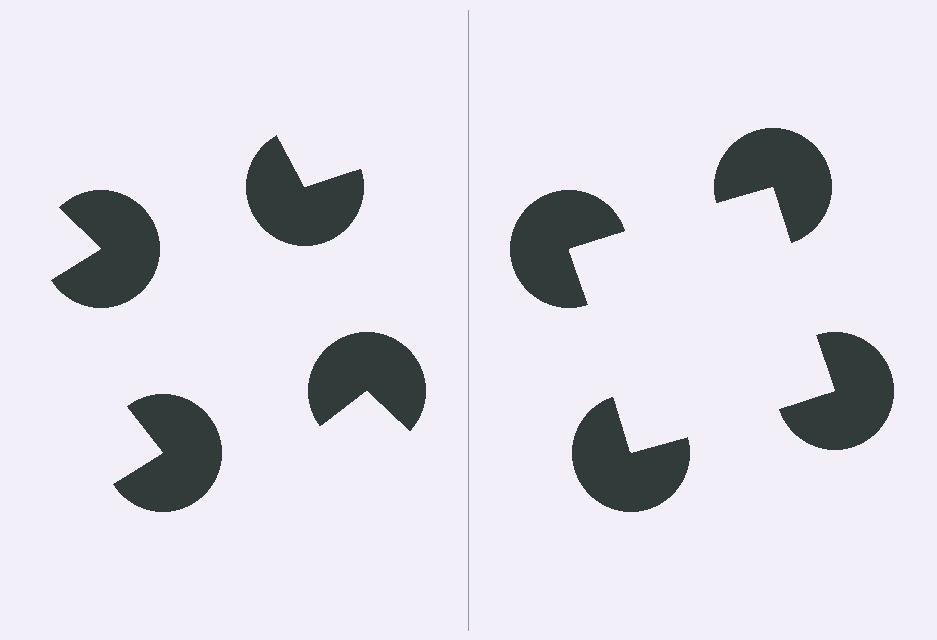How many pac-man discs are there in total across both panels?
8 — 4 on each side.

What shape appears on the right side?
An illusory square.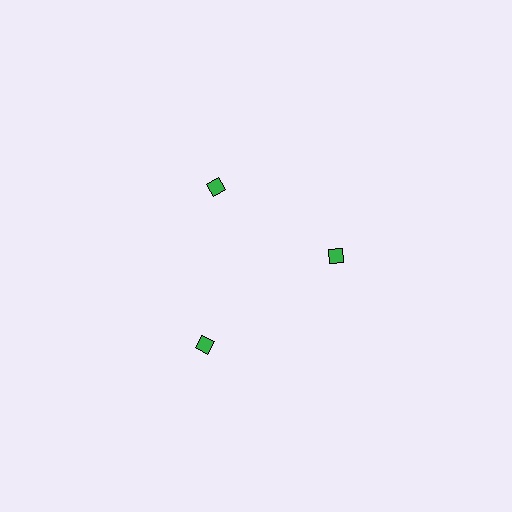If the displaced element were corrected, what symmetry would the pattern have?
It would have 3-fold rotational symmetry — the pattern would map onto itself every 120 degrees.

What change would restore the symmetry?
The symmetry would be restored by moving it inward, back onto the ring so that all 3 diamonds sit at equal angles and equal distance from the center.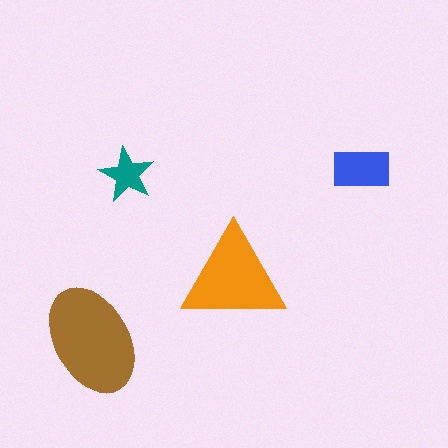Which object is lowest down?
The brown ellipse is bottommost.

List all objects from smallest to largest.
The teal star, the blue rectangle, the orange triangle, the brown ellipse.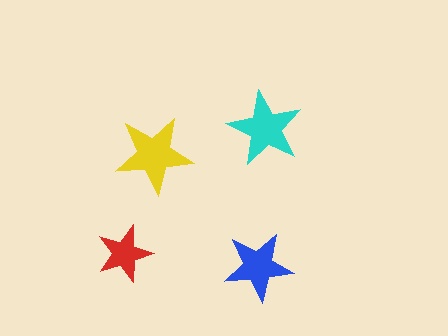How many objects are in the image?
There are 4 objects in the image.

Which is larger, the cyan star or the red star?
The cyan one.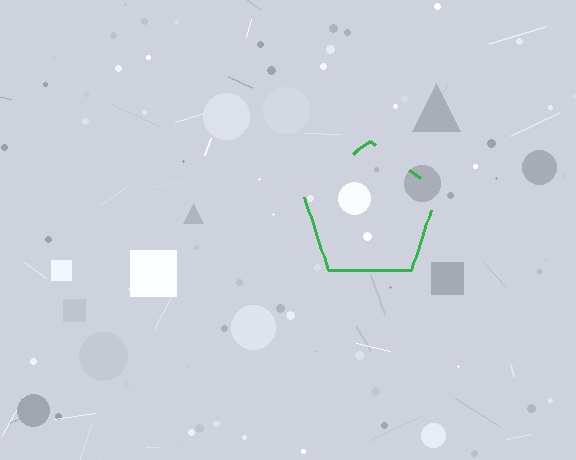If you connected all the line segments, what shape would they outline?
They would outline a pentagon.